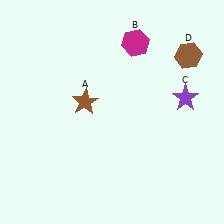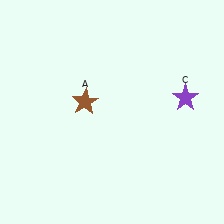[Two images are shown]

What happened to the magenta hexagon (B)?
The magenta hexagon (B) was removed in Image 2. It was in the top-right area of Image 1.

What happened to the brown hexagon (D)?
The brown hexagon (D) was removed in Image 2. It was in the top-right area of Image 1.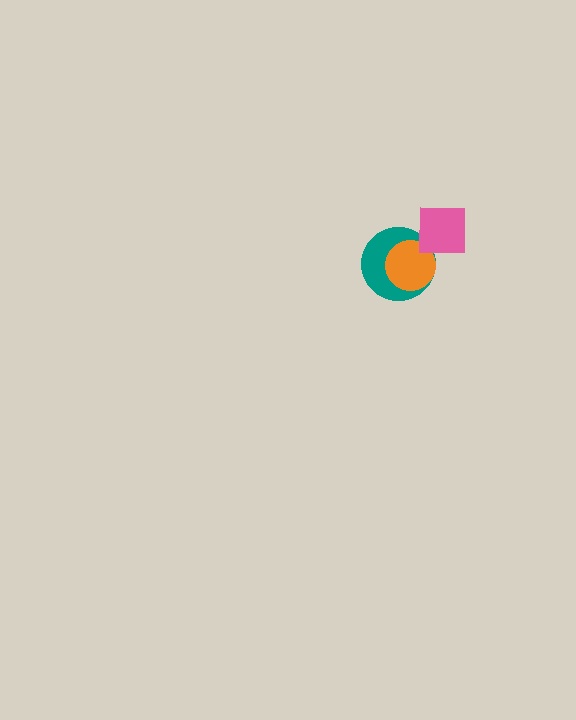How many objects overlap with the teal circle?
2 objects overlap with the teal circle.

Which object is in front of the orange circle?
The pink square is in front of the orange circle.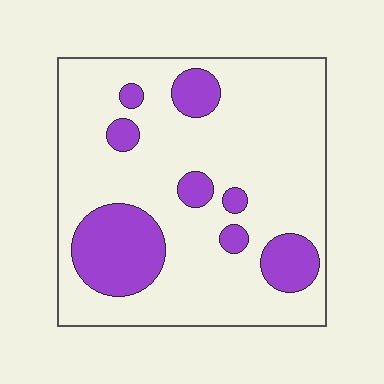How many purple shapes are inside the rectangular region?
8.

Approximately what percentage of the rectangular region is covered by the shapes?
Approximately 20%.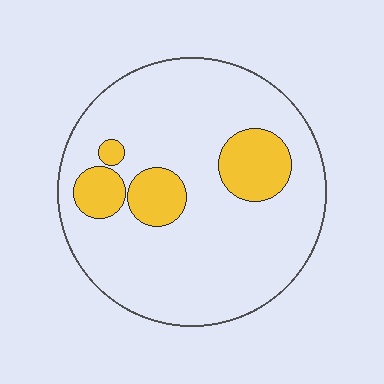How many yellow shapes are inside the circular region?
4.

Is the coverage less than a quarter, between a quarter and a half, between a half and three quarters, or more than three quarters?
Less than a quarter.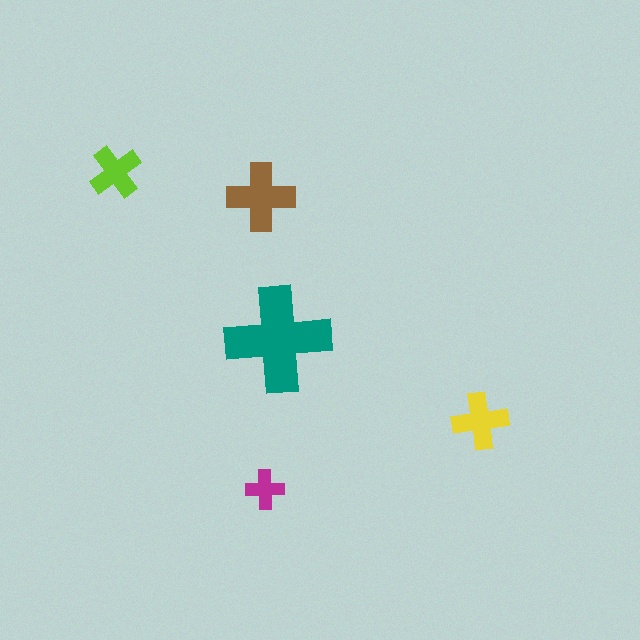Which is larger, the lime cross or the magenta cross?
The lime one.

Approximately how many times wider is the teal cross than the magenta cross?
About 2.5 times wider.